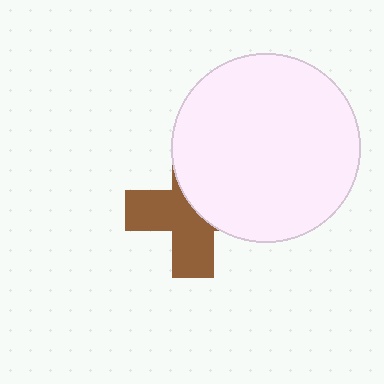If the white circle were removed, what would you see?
You would see the complete brown cross.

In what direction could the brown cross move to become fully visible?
The brown cross could move toward the lower-left. That would shift it out from behind the white circle entirely.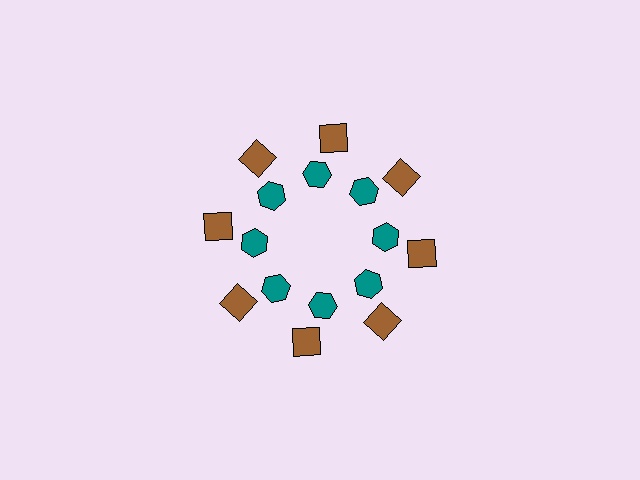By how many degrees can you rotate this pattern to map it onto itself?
The pattern maps onto itself every 45 degrees of rotation.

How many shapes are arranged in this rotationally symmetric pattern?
There are 16 shapes, arranged in 8 groups of 2.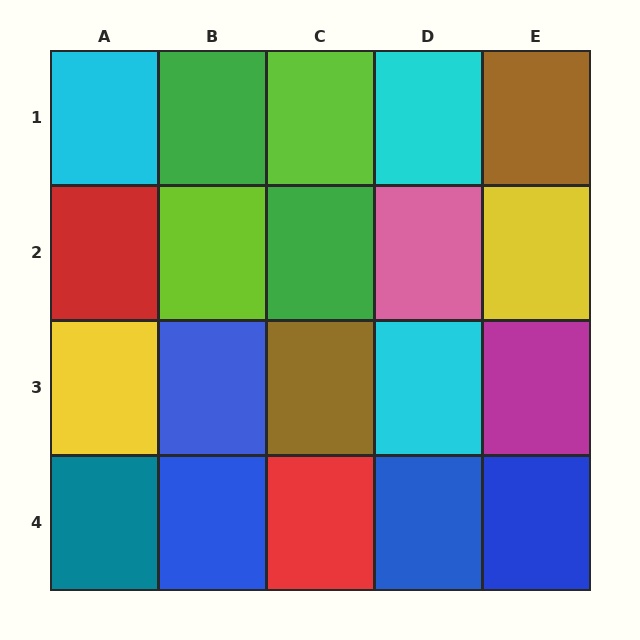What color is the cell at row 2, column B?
Lime.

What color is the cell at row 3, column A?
Yellow.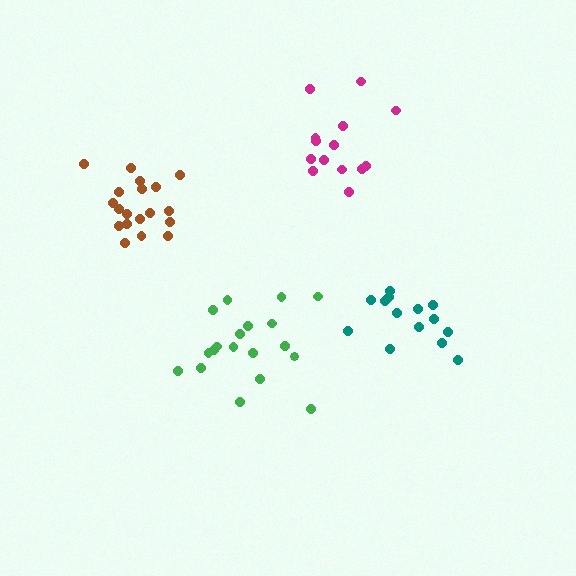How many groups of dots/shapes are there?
There are 4 groups.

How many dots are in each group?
Group 1: 19 dots, Group 2: 19 dots, Group 3: 14 dots, Group 4: 14 dots (66 total).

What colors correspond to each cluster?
The clusters are colored: green, brown, teal, magenta.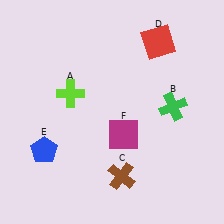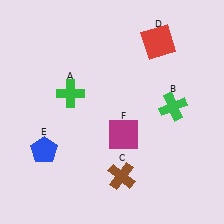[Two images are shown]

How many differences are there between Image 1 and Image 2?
There is 1 difference between the two images.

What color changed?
The cross (A) changed from lime in Image 1 to green in Image 2.